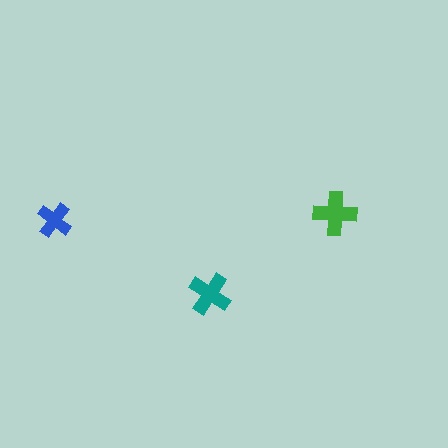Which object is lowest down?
The teal cross is bottommost.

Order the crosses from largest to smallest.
the green one, the teal one, the blue one.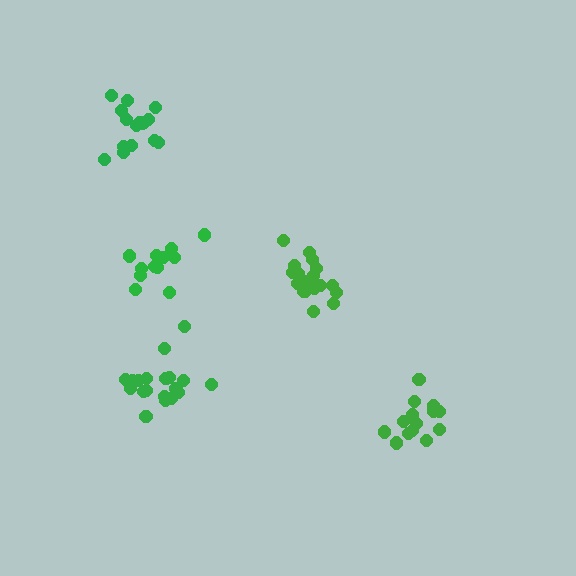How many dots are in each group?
Group 1: 19 dots, Group 2: 14 dots, Group 3: 16 dots, Group 4: 14 dots, Group 5: 18 dots (81 total).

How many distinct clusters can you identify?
There are 5 distinct clusters.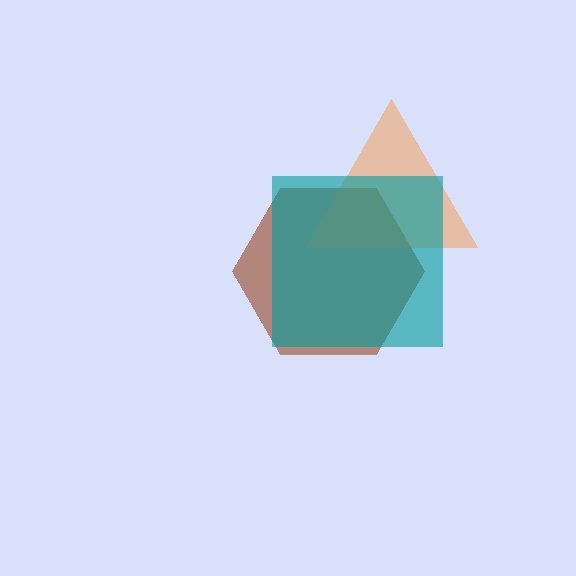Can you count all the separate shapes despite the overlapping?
Yes, there are 3 separate shapes.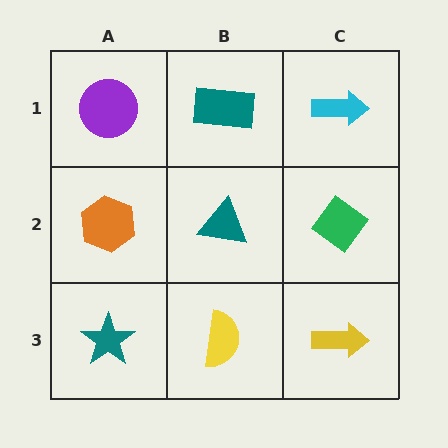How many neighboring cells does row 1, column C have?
2.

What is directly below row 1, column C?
A green diamond.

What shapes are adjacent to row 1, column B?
A teal triangle (row 2, column B), a purple circle (row 1, column A), a cyan arrow (row 1, column C).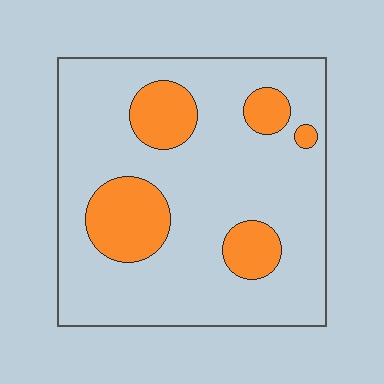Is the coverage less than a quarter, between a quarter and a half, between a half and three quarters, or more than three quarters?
Less than a quarter.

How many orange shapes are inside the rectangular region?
5.